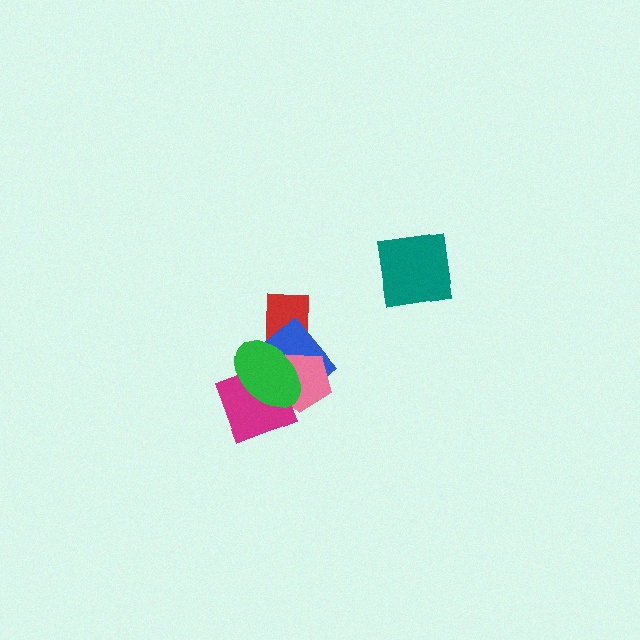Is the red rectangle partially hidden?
Yes, it is partially covered by another shape.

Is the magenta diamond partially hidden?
Yes, it is partially covered by another shape.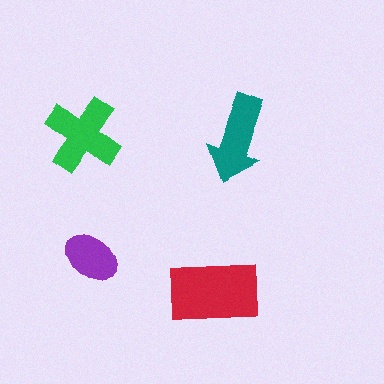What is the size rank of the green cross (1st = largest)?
2nd.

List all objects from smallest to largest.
The purple ellipse, the teal arrow, the green cross, the red rectangle.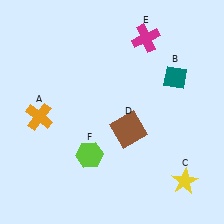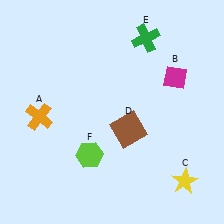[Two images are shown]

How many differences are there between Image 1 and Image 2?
There are 2 differences between the two images.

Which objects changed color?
B changed from teal to magenta. E changed from magenta to green.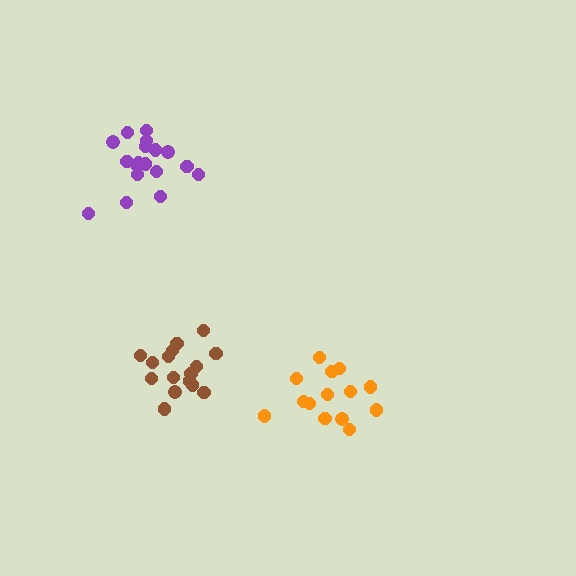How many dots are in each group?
Group 1: 18 dots, Group 2: 14 dots, Group 3: 16 dots (48 total).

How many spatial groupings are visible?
There are 3 spatial groupings.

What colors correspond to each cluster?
The clusters are colored: purple, orange, brown.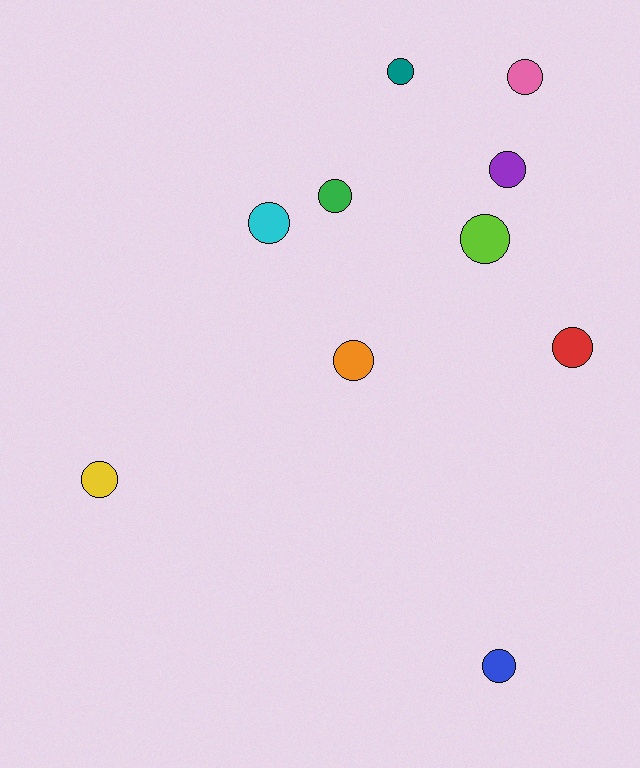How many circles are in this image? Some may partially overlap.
There are 10 circles.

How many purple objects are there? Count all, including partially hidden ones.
There is 1 purple object.